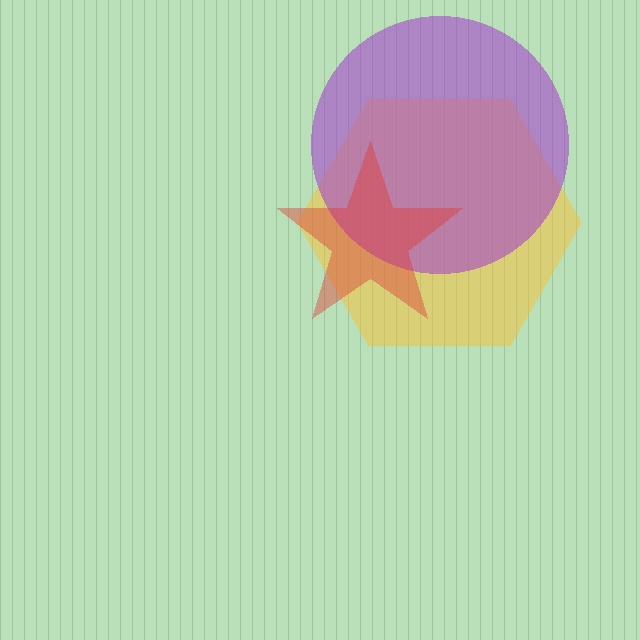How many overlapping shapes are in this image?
There are 3 overlapping shapes in the image.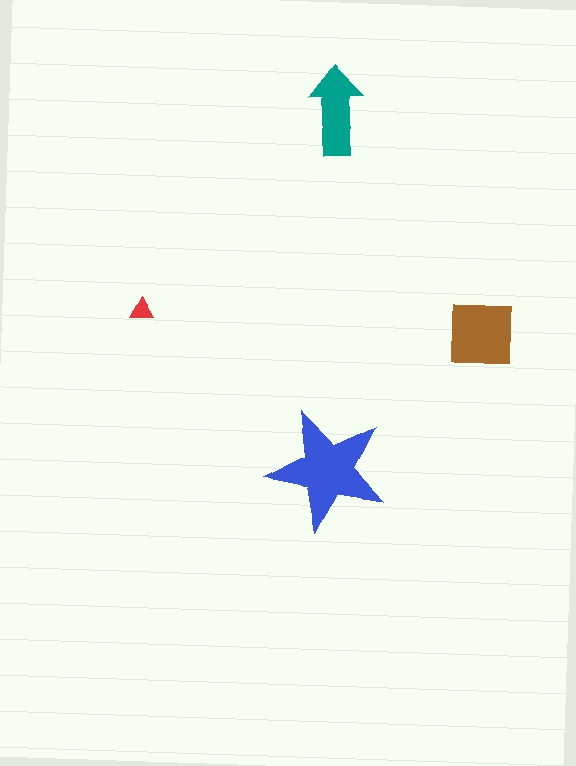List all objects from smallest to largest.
The red triangle, the teal arrow, the brown square, the blue star.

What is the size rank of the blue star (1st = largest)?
1st.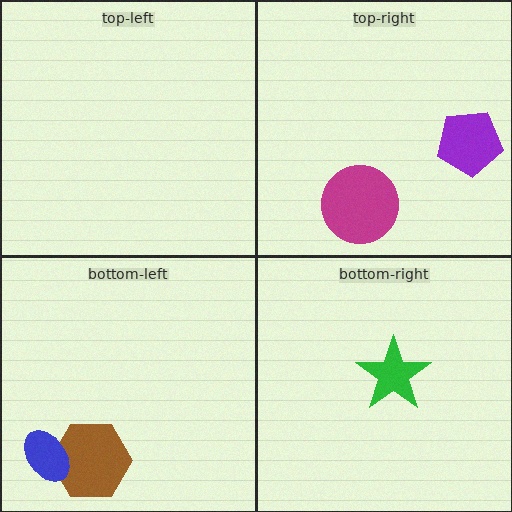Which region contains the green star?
The bottom-right region.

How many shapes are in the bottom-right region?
1.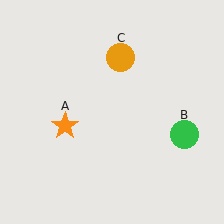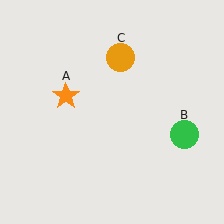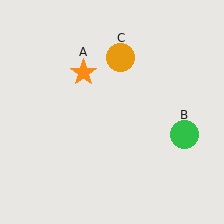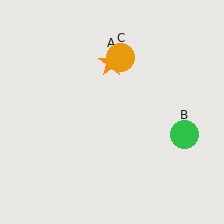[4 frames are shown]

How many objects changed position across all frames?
1 object changed position: orange star (object A).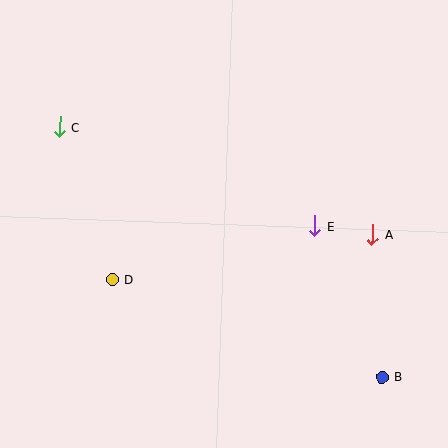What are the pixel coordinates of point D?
Point D is at (112, 279).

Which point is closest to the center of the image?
Point E at (315, 226) is closest to the center.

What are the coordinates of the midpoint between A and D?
The midpoint between A and D is at (242, 257).